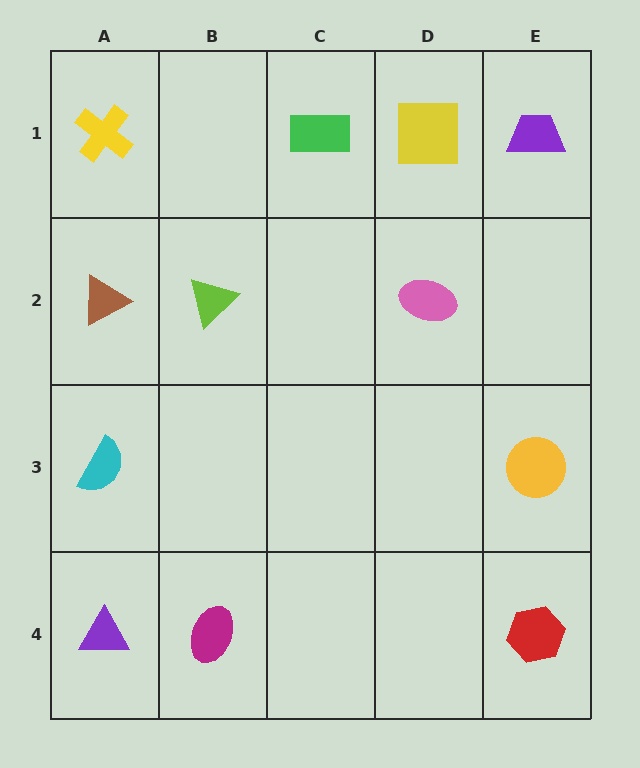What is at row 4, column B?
A magenta ellipse.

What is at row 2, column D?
A pink ellipse.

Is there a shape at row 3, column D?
No, that cell is empty.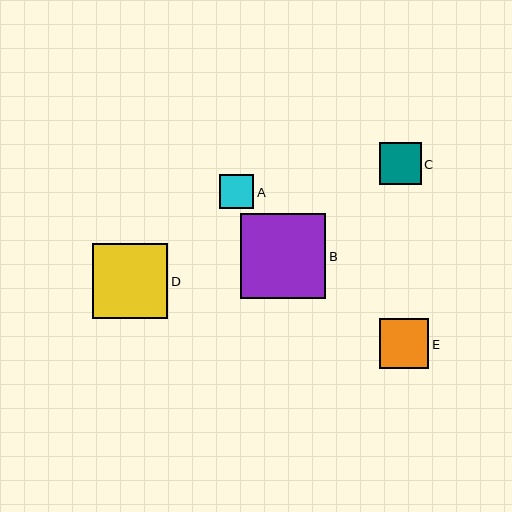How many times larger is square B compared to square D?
Square B is approximately 1.1 times the size of square D.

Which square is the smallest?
Square A is the smallest with a size of approximately 34 pixels.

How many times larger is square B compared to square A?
Square B is approximately 2.5 times the size of square A.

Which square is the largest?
Square B is the largest with a size of approximately 85 pixels.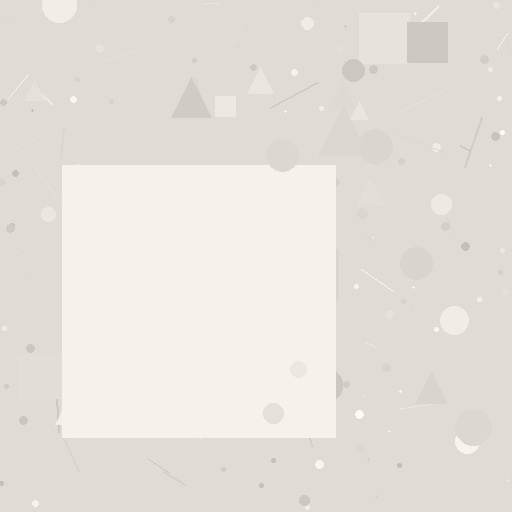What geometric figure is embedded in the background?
A square is embedded in the background.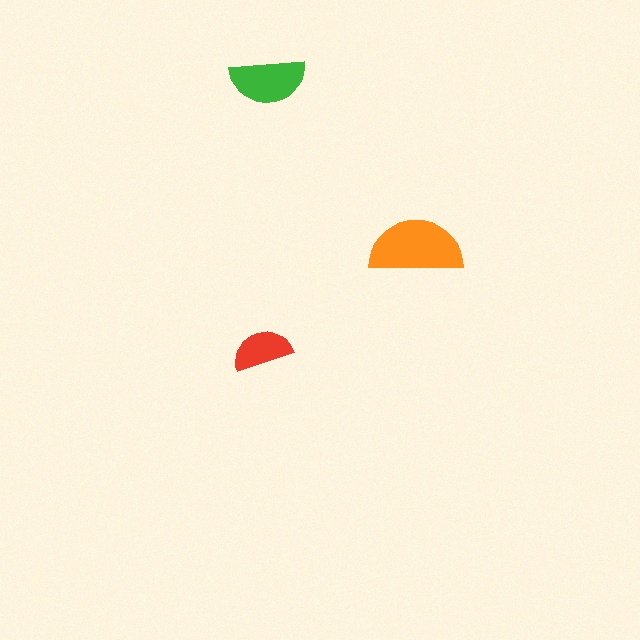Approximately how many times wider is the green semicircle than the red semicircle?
About 1.5 times wider.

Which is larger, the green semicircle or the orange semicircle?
The orange one.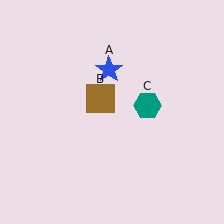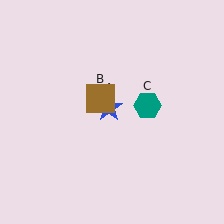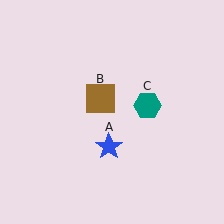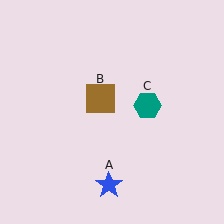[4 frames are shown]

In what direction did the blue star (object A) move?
The blue star (object A) moved down.